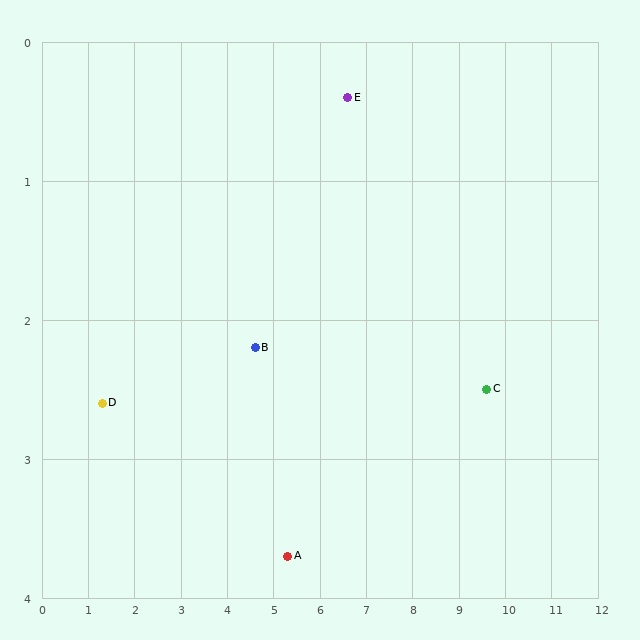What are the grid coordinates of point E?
Point E is at approximately (6.6, 0.4).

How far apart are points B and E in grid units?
Points B and E are about 2.7 grid units apart.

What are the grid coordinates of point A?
Point A is at approximately (5.3, 3.7).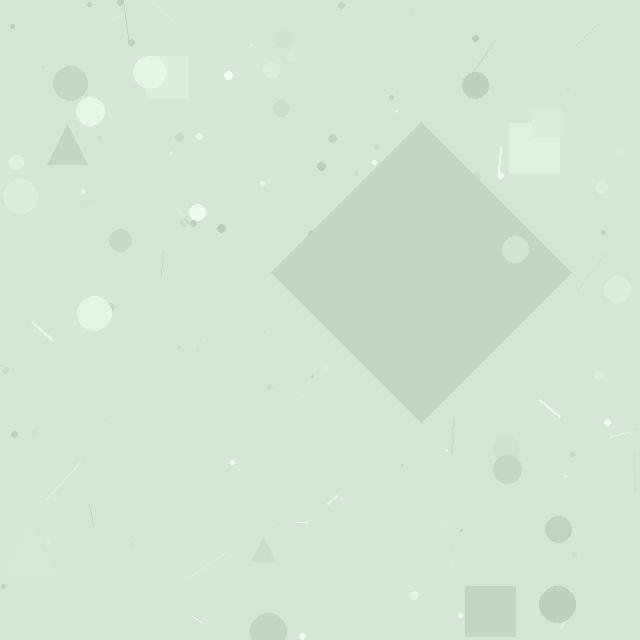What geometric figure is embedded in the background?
A diamond is embedded in the background.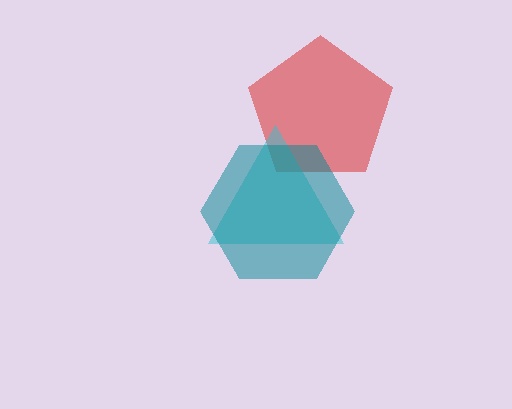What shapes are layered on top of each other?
The layered shapes are: a red pentagon, a cyan triangle, a teal hexagon.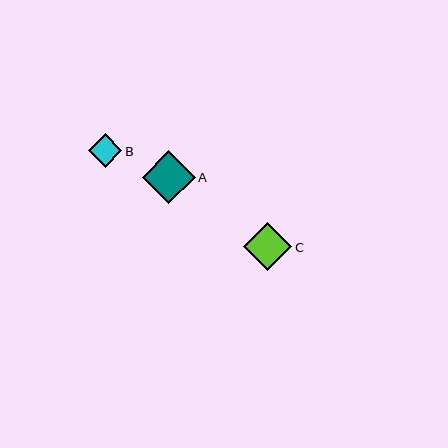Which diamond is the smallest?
Diamond B is the smallest with a size of approximately 33 pixels.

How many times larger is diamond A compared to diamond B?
Diamond A is approximately 1.6 times the size of diamond B.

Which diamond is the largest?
Diamond A is the largest with a size of approximately 53 pixels.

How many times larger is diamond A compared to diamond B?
Diamond A is approximately 1.6 times the size of diamond B.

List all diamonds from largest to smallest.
From largest to smallest: A, C, B.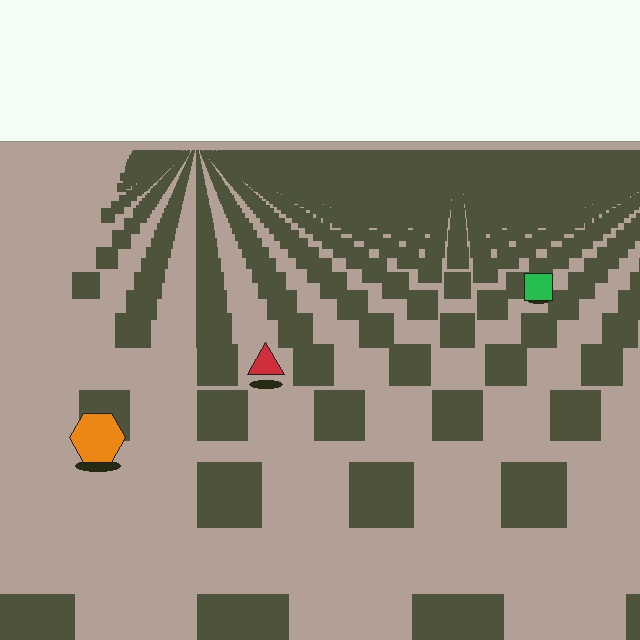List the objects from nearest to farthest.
From nearest to farthest: the orange hexagon, the red triangle, the green square.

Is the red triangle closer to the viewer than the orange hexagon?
No. The orange hexagon is closer — you can tell from the texture gradient: the ground texture is coarser near it.